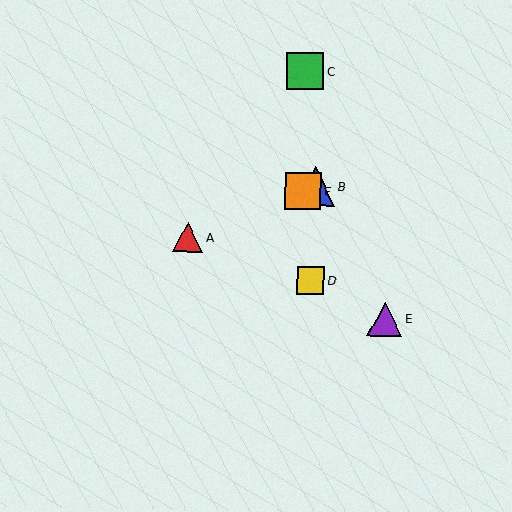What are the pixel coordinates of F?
Object F is at (303, 191).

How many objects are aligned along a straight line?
3 objects (A, B, F) are aligned along a straight line.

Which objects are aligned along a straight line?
Objects A, B, F are aligned along a straight line.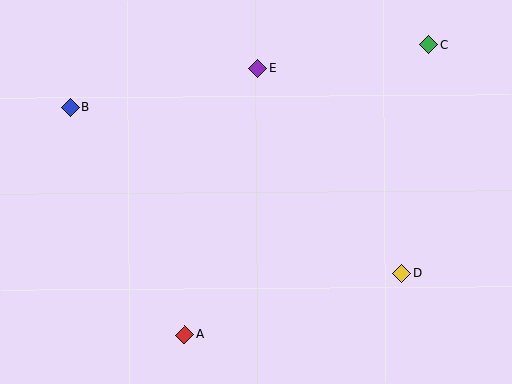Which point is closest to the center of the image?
Point E at (258, 68) is closest to the center.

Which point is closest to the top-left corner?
Point B is closest to the top-left corner.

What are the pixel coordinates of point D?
Point D is at (401, 273).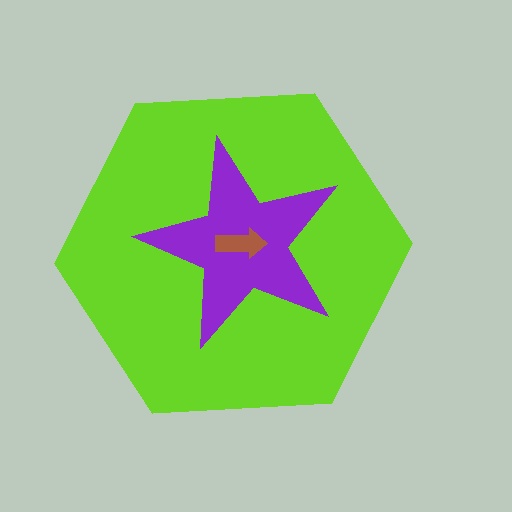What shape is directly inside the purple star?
The brown arrow.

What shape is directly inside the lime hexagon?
The purple star.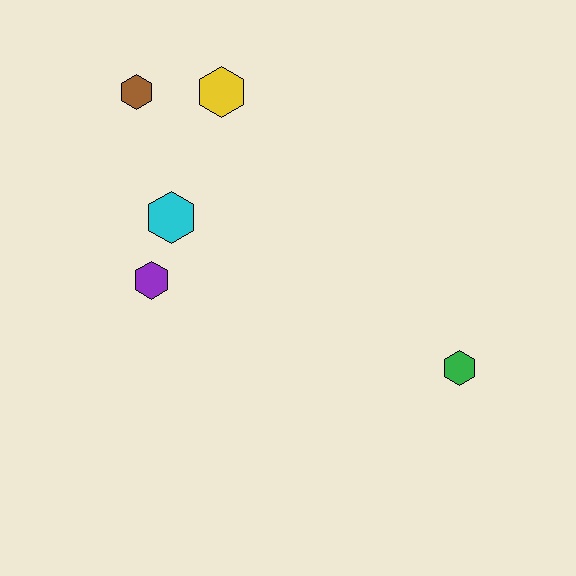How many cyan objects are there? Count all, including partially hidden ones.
There is 1 cyan object.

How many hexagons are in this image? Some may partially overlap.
There are 5 hexagons.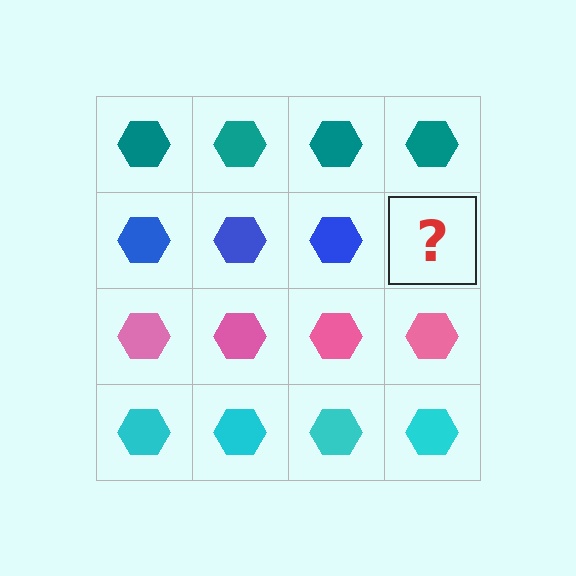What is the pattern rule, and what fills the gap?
The rule is that each row has a consistent color. The gap should be filled with a blue hexagon.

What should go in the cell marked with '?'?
The missing cell should contain a blue hexagon.